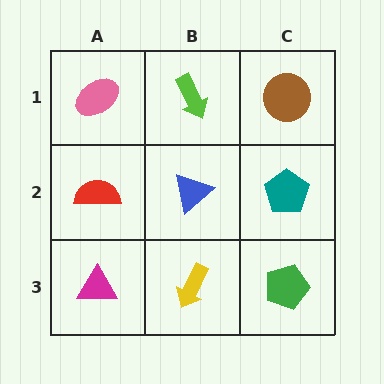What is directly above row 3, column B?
A blue triangle.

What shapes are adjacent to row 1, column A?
A red semicircle (row 2, column A), a lime arrow (row 1, column B).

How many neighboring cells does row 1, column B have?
3.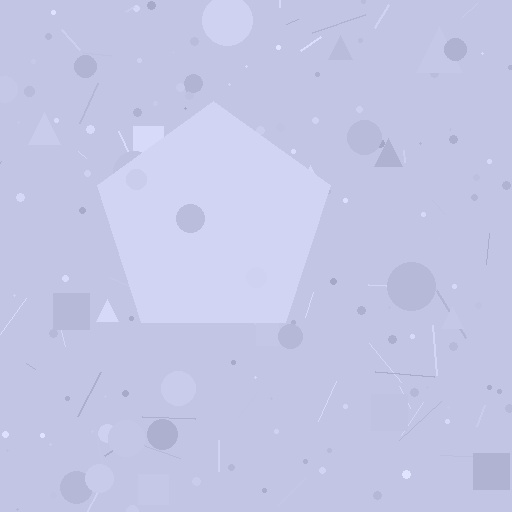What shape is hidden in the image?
A pentagon is hidden in the image.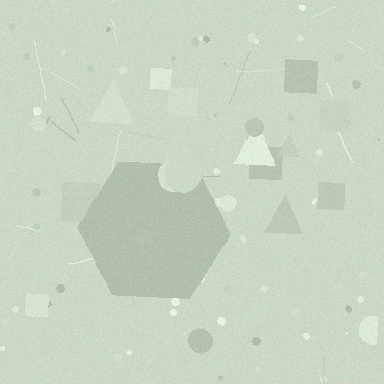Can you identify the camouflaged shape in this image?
The camouflaged shape is a hexagon.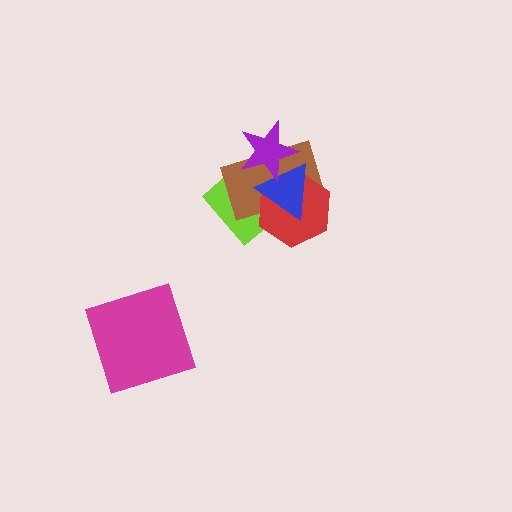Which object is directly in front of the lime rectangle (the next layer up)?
The brown rectangle is directly in front of the lime rectangle.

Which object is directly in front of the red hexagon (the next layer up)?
The blue triangle is directly in front of the red hexagon.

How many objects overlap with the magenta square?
0 objects overlap with the magenta square.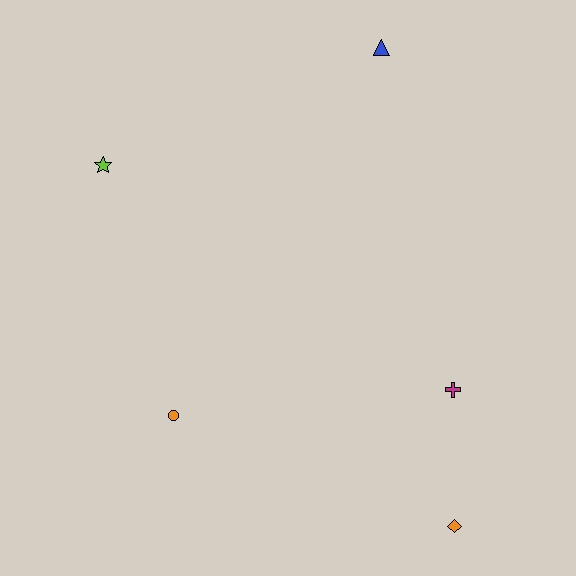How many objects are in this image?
There are 5 objects.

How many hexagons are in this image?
There are no hexagons.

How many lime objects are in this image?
There is 1 lime object.